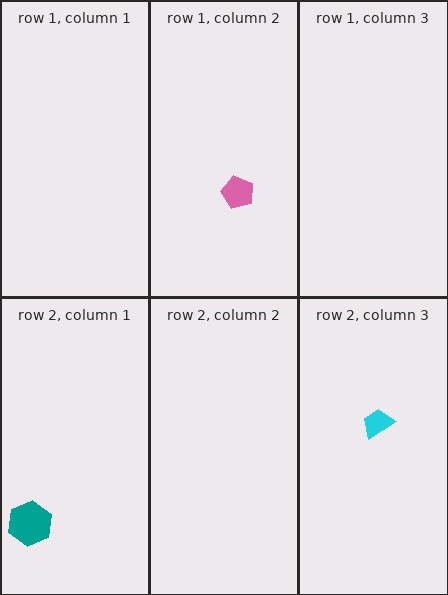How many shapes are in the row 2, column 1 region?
1.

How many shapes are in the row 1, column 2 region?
1.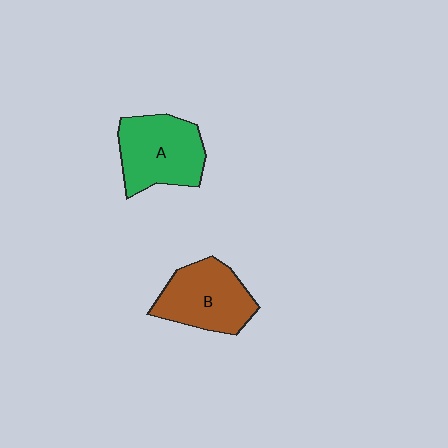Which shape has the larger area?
Shape A (green).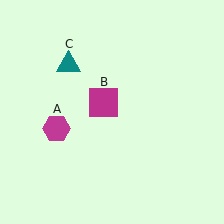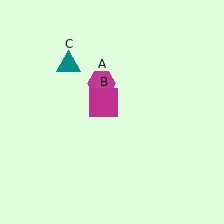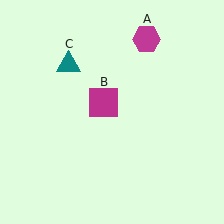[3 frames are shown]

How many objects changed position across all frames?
1 object changed position: magenta hexagon (object A).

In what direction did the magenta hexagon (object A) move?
The magenta hexagon (object A) moved up and to the right.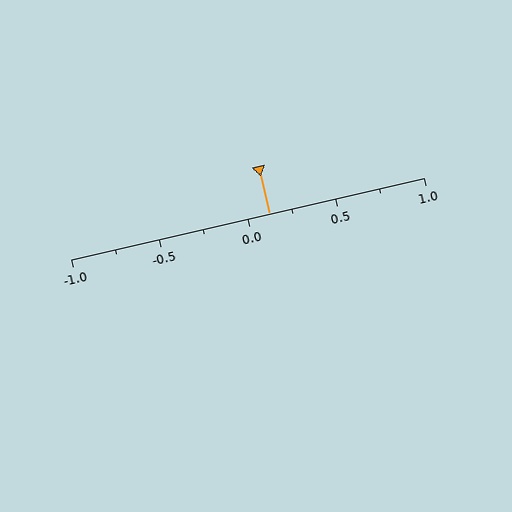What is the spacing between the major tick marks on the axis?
The major ticks are spaced 0.5 apart.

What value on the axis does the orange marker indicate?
The marker indicates approximately 0.12.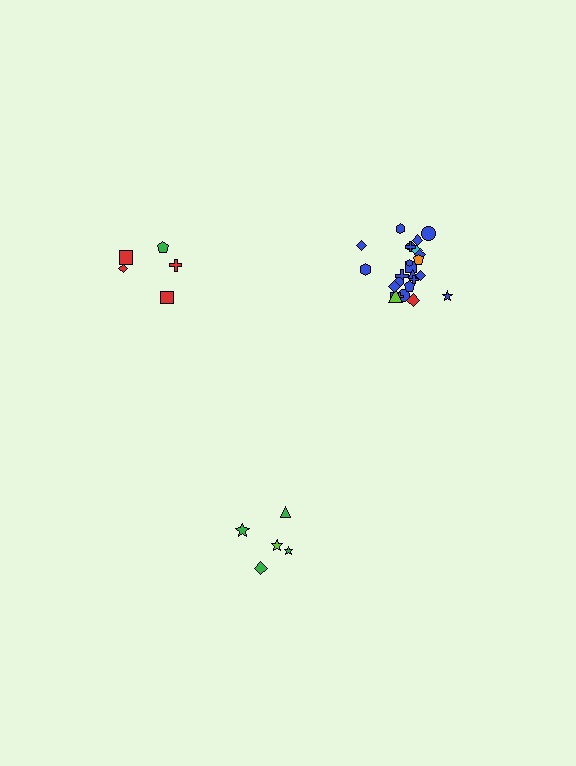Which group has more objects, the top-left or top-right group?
The top-right group.